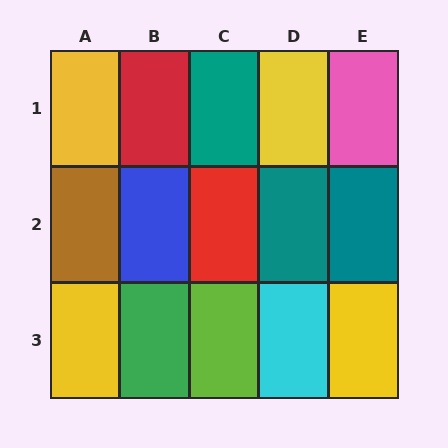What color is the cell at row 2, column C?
Red.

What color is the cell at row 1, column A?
Yellow.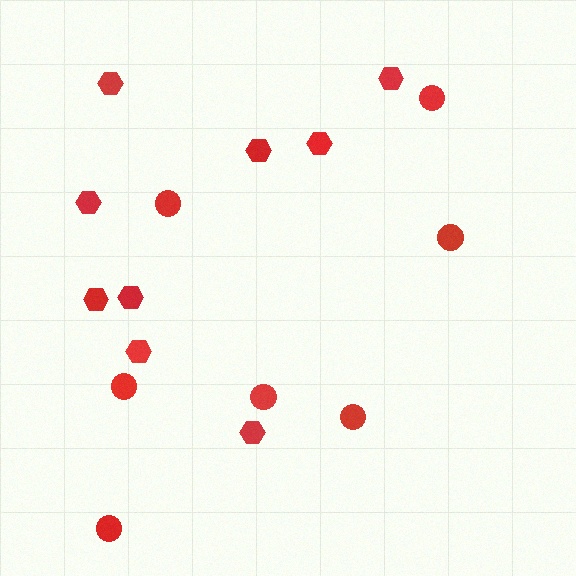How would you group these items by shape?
There are 2 groups: one group of hexagons (9) and one group of circles (7).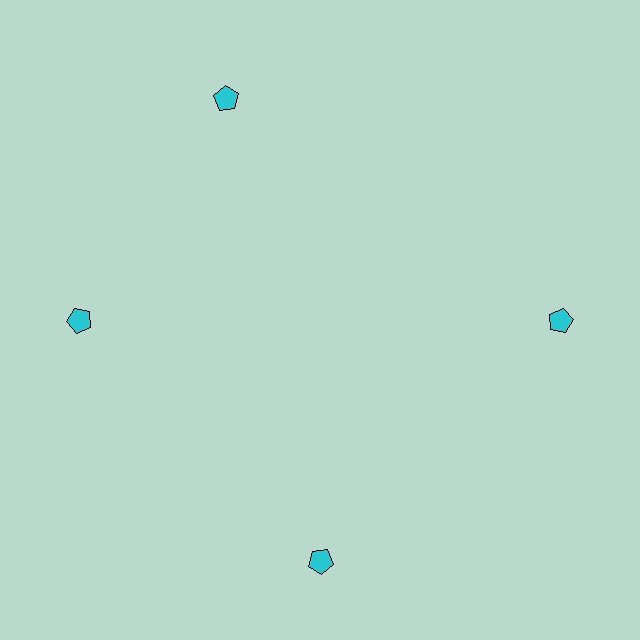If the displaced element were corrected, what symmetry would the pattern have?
It would have 4-fold rotational symmetry — the pattern would map onto itself every 90 degrees.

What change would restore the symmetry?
The symmetry would be restored by rotating it back into even spacing with its neighbors so that all 4 pentagons sit at equal angles and equal distance from the center.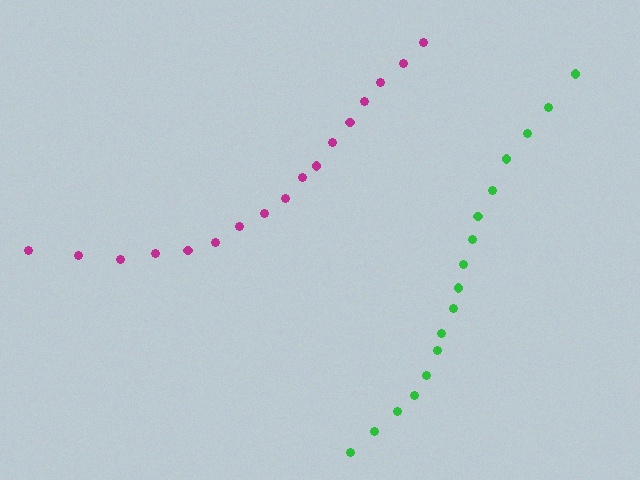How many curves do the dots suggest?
There are 2 distinct paths.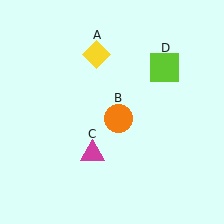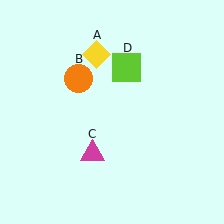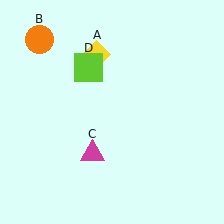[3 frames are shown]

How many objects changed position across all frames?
2 objects changed position: orange circle (object B), lime square (object D).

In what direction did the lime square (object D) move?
The lime square (object D) moved left.